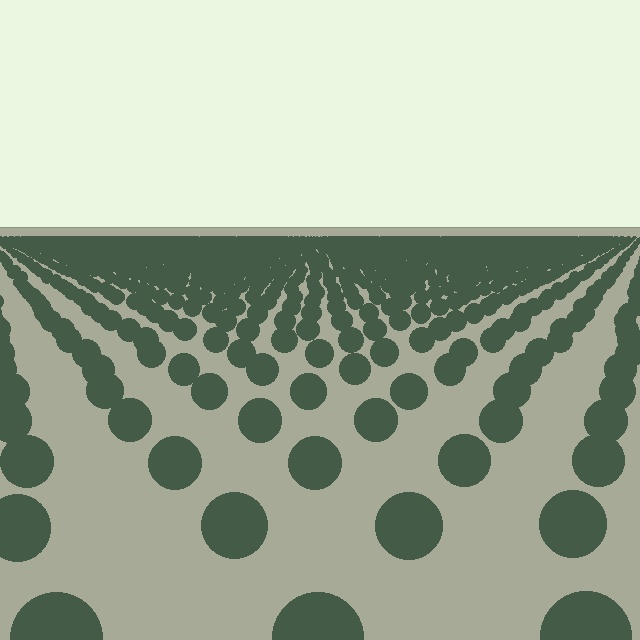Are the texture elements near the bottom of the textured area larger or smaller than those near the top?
Larger. Near the bottom, elements are closer to the viewer and appear at a bigger on-screen size.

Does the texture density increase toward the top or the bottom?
Density increases toward the top.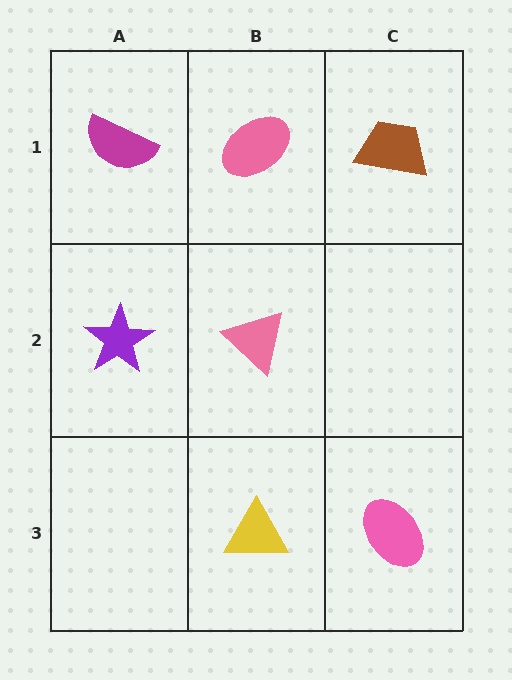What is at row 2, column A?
A purple star.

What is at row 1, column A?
A magenta semicircle.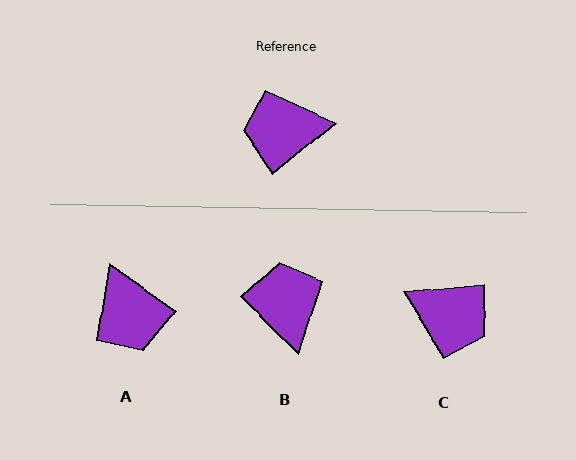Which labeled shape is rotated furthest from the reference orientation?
C, about 146 degrees away.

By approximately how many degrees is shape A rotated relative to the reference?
Approximately 105 degrees counter-clockwise.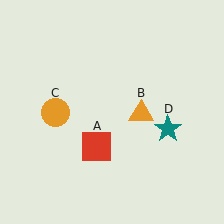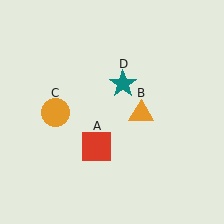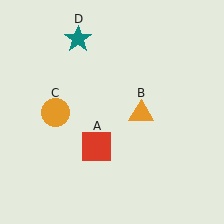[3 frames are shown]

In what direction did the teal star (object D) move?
The teal star (object D) moved up and to the left.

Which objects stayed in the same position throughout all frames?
Red square (object A) and orange triangle (object B) and orange circle (object C) remained stationary.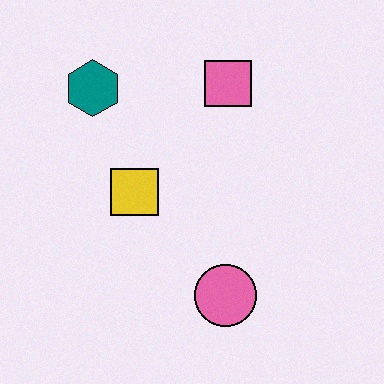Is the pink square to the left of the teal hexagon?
No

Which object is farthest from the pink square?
The pink circle is farthest from the pink square.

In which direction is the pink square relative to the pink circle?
The pink square is above the pink circle.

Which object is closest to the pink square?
The teal hexagon is closest to the pink square.